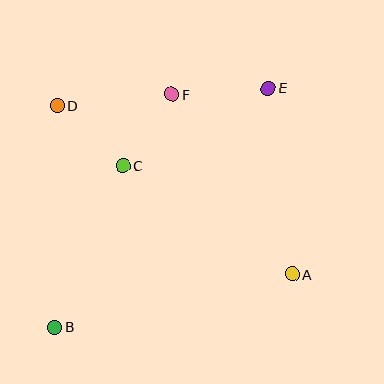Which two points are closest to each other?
Points C and F are closest to each other.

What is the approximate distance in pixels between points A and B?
The distance between A and B is approximately 244 pixels.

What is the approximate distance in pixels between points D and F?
The distance between D and F is approximately 115 pixels.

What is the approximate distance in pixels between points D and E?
The distance between D and E is approximately 212 pixels.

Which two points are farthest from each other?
Points B and E are farthest from each other.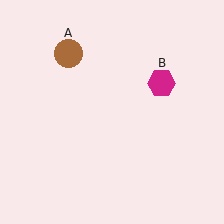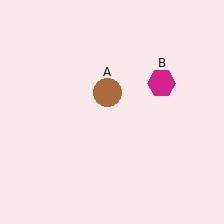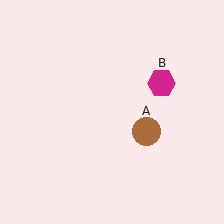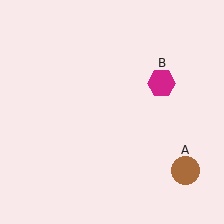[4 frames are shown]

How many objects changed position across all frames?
1 object changed position: brown circle (object A).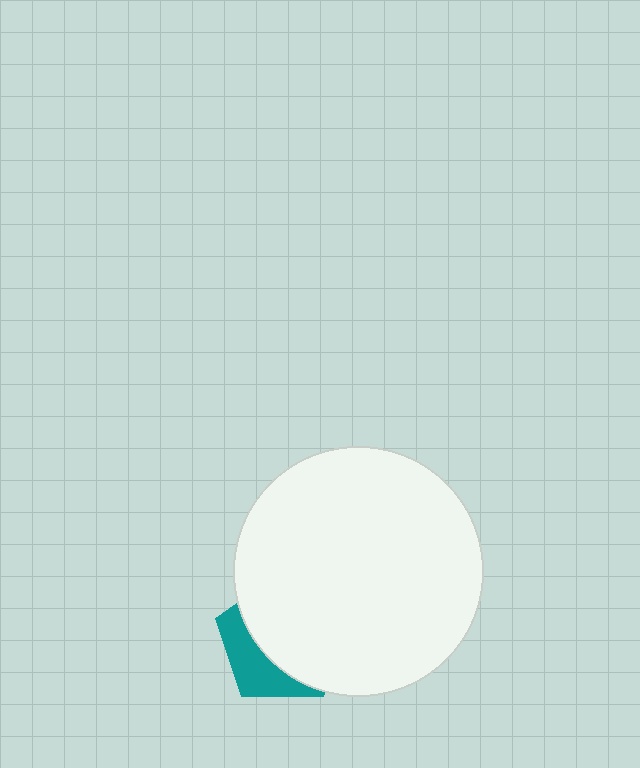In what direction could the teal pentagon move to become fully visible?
The teal pentagon could move toward the lower-left. That would shift it out from behind the white circle entirely.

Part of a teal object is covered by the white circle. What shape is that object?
It is a pentagon.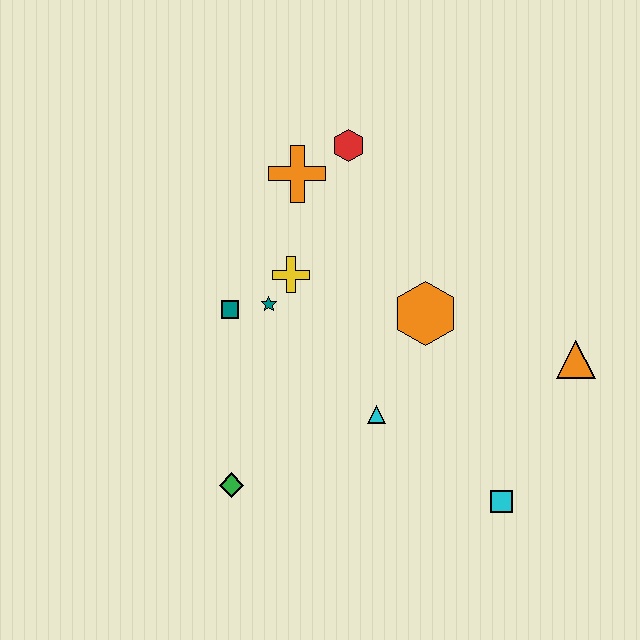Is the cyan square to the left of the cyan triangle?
No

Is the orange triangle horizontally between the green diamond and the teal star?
No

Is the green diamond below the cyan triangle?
Yes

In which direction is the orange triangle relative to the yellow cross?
The orange triangle is to the right of the yellow cross.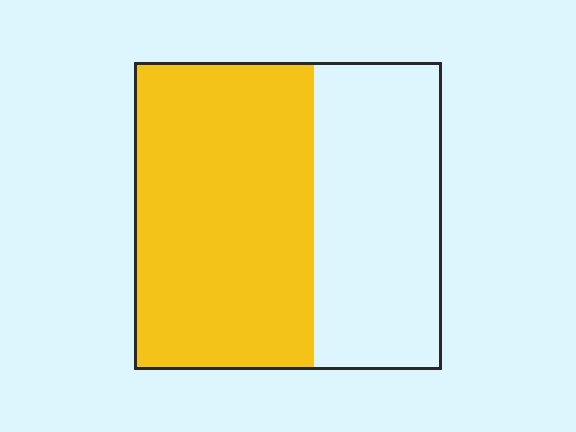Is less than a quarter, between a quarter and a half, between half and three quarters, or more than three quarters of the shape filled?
Between half and three quarters.